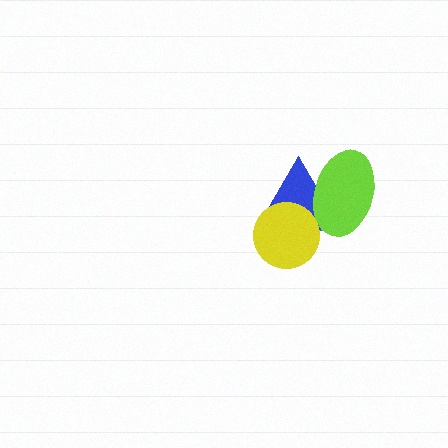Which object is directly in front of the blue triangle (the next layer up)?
The yellow circle is directly in front of the blue triangle.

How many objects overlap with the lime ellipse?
1 object overlaps with the lime ellipse.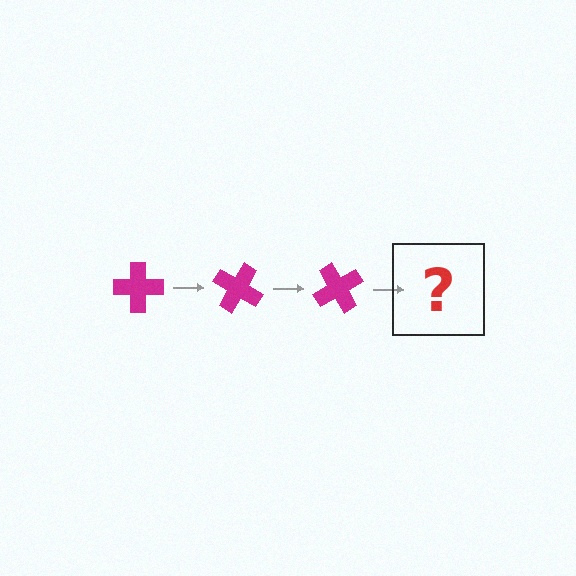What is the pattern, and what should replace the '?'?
The pattern is that the cross rotates 30 degrees each step. The '?' should be a magenta cross rotated 90 degrees.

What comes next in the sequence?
The next element should be a magenta cross rotated 90 degrees.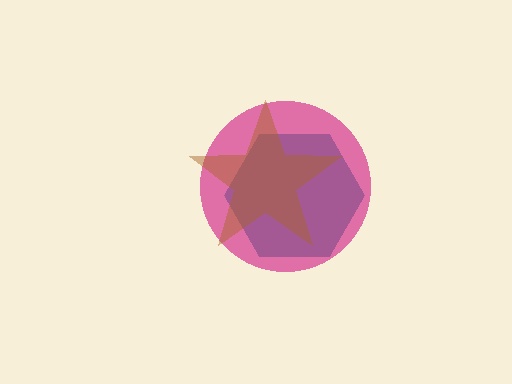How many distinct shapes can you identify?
There are 3 distinct shapes: a teal hexagon, a magenta circle, a brown star.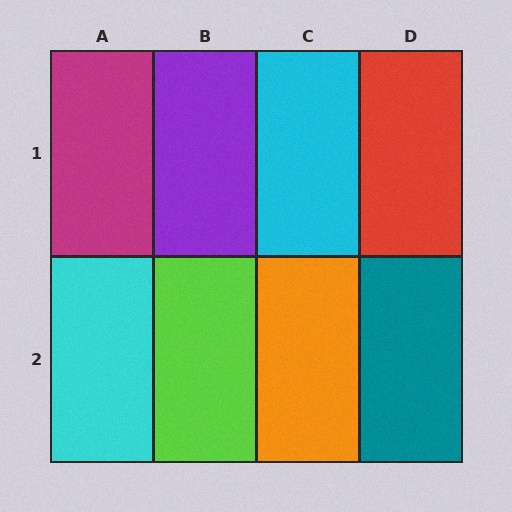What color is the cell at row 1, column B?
Purple.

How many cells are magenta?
1 cell is magenta.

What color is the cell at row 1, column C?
Cyan.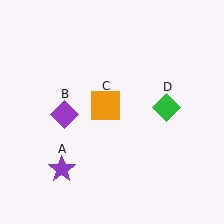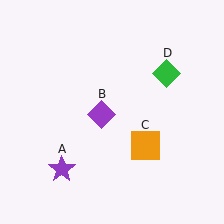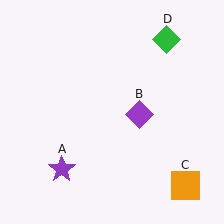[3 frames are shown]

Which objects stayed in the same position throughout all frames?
Purple star (object A) remained stationary.